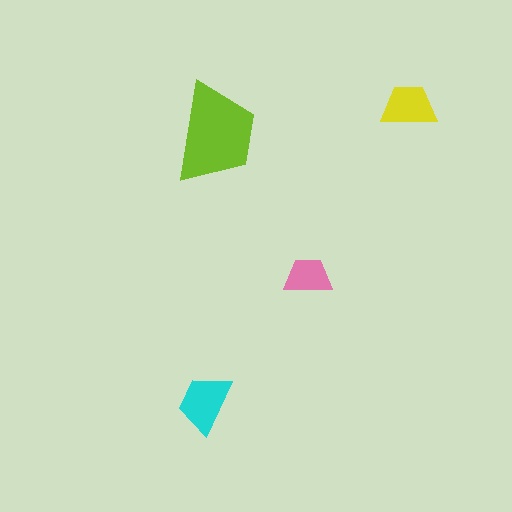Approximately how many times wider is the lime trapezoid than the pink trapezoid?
About 2 times wider.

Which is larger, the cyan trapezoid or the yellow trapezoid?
The cyan one.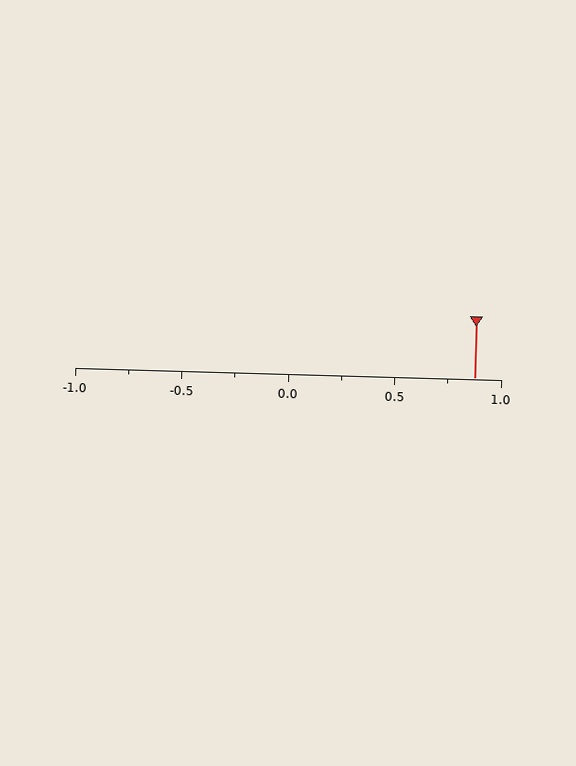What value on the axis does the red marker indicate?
The marker indicates approximately 0.88.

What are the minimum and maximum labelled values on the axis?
The axis runs from -1.0 to 1.0.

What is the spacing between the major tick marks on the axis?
The major ticks are spaced 0.5 apart.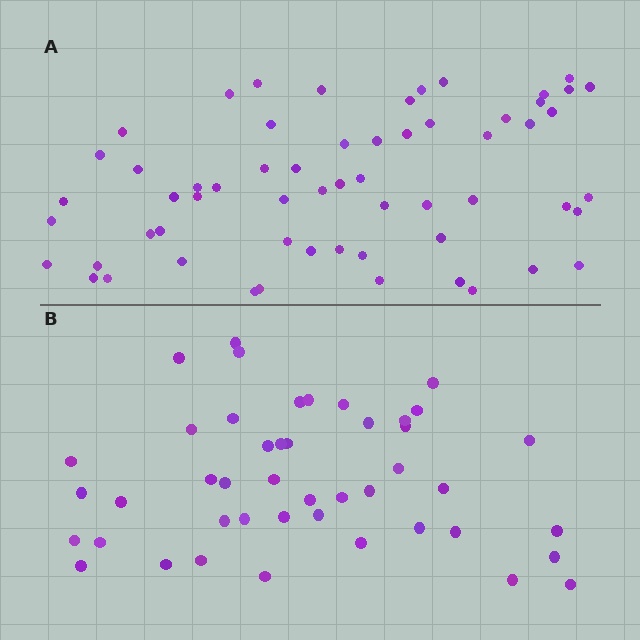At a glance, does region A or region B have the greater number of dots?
Region A (the top region) has more dots.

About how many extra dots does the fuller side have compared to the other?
Region A has approximately 15 more dots than region B.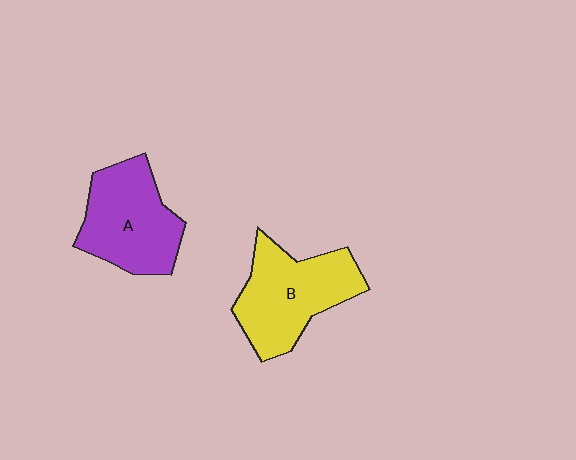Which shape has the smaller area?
Shape A (purple).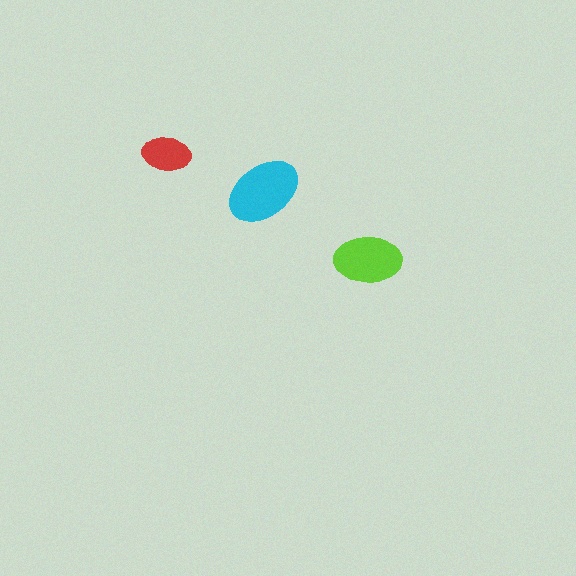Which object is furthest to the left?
The red ellipse is leftmost.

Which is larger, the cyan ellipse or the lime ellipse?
The cyan one.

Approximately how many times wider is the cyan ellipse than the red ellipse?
About 1.5 times wider.